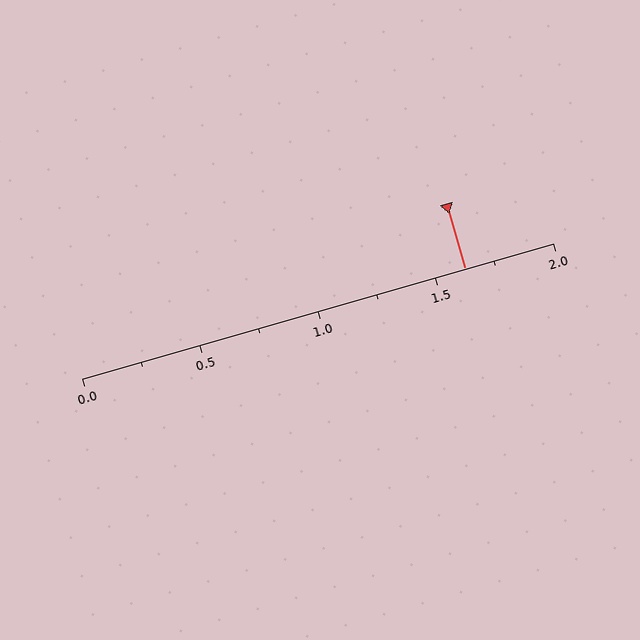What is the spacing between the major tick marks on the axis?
The major ticks are spaced 0.5 apart.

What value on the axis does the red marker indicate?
The marker indicates approximately 1.62.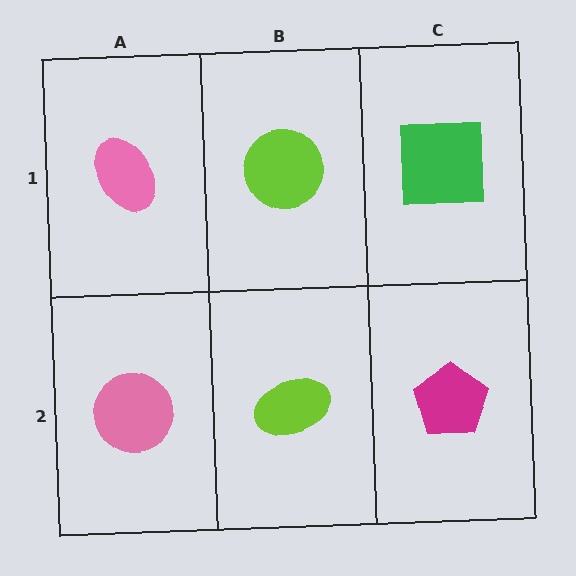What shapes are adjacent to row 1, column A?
A pink circle (row 2, column A), a lime circle (row 1, column B).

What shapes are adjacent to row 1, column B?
A lime ellipse (row 2, column B), a pink ellipse (row 1, column A), a green square (row 1, column C).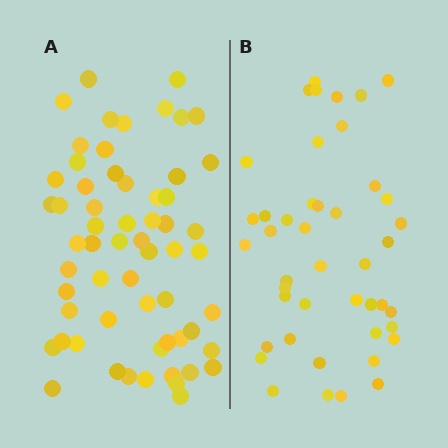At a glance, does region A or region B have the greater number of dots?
Region A (the left region) has more dots.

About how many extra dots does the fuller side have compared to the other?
Region A has approximately 15 more dots than region B.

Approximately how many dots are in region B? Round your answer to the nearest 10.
About 40 dots. (The exact count is 44, which rounds to 40.)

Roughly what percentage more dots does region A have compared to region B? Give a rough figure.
About 35% more.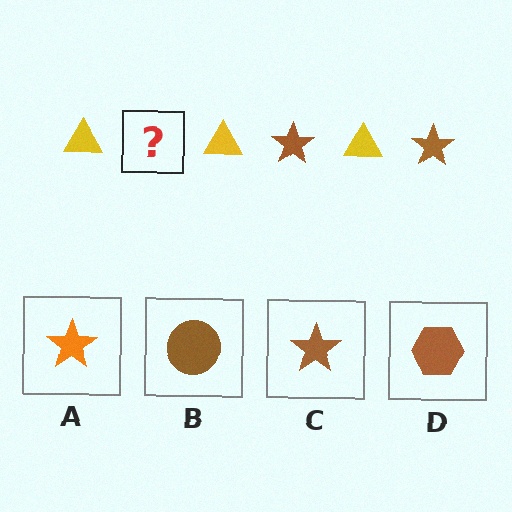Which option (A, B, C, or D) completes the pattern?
C.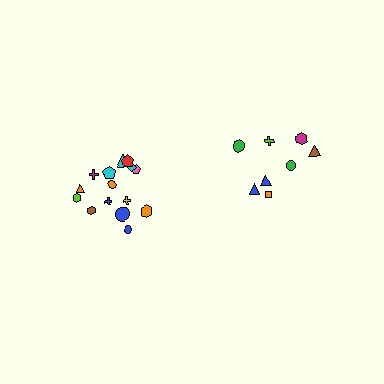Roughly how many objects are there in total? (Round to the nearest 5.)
Roughly 25 objects in total.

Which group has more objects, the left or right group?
The left group.